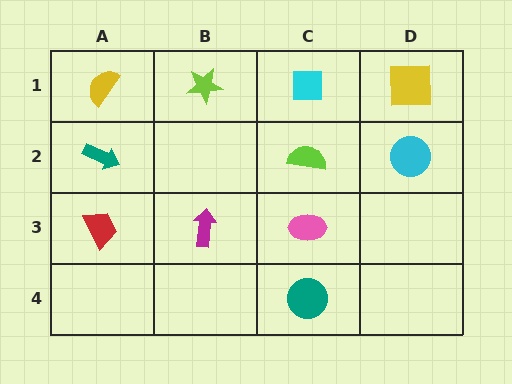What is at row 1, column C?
A cyan square.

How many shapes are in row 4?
1 shape.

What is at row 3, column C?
A pink ellipse.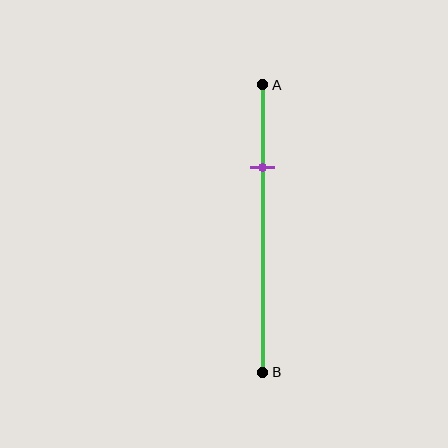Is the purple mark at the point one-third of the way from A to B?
No, the mark is at about 30% from A, not at the 33% one-third point.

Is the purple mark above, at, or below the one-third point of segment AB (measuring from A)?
The purple mark is above the one-third point of segment AB.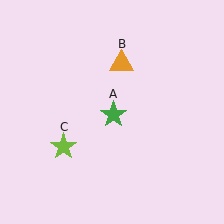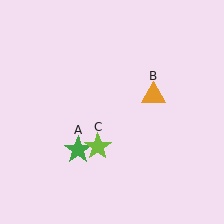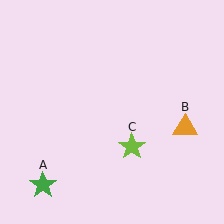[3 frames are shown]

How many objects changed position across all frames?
3 objects changed position: green star (object A), orange triangle (object B), lime star (object C).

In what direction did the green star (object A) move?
The green star (object A) moved down and to the left.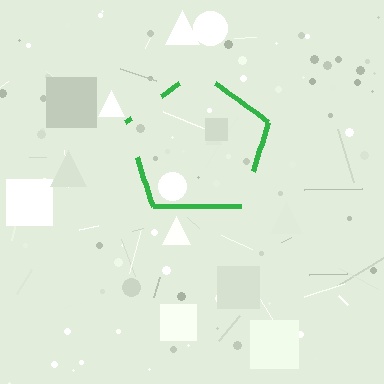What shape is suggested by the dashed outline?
The dashed outline suggests a pentagon.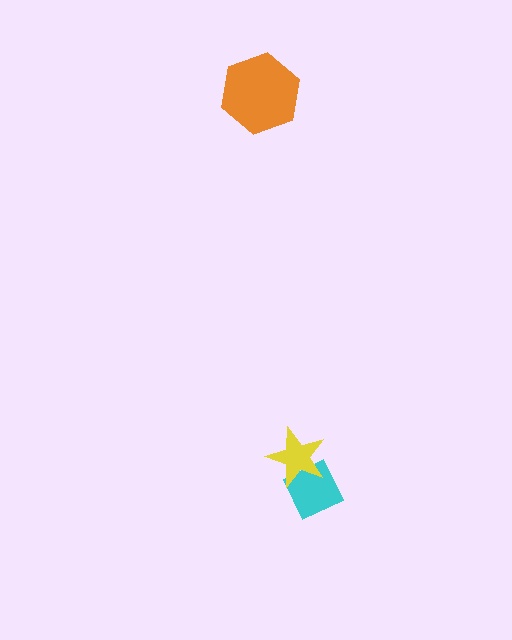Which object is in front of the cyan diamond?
The yellow star is in front of the cyan diamond.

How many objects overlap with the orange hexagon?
0 objects overlap with the orange hexagon.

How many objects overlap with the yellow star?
1 object overlaps with the yellow star.